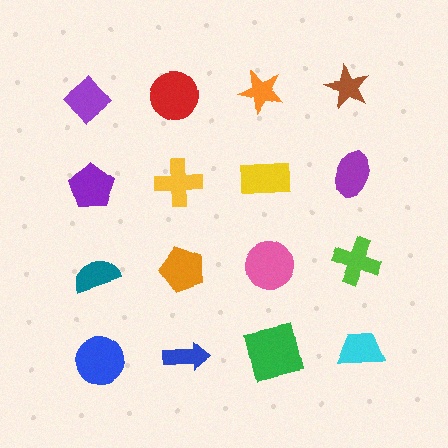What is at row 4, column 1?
A blue circle.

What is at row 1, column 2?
A red circle.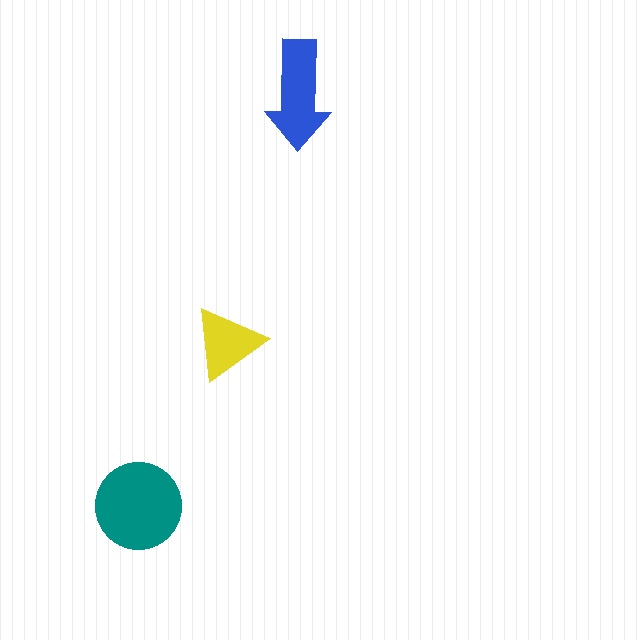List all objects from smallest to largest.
The yellow triangle, the blue arrow, the teal circle.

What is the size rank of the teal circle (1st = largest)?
1st.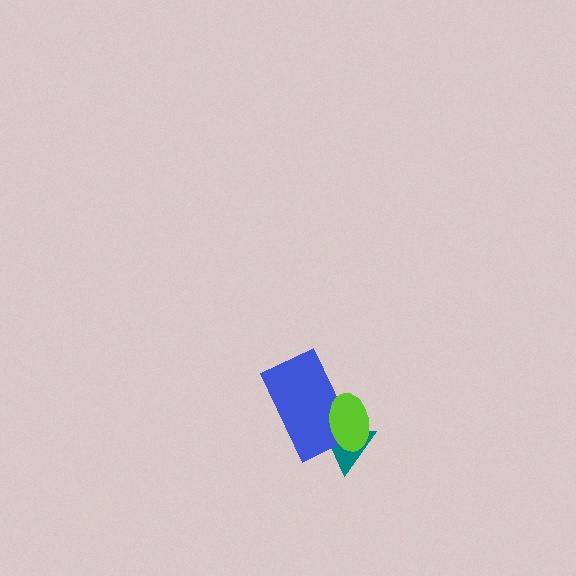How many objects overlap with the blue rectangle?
2 objects overlap with the blue rectangle.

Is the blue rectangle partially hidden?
Yes, it is partially covered by another shape.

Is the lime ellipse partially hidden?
No, no other shape covers it.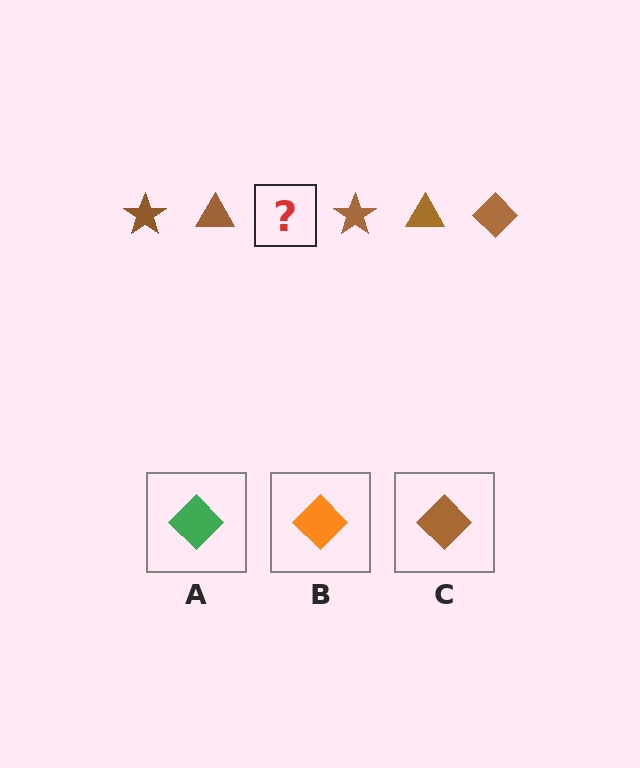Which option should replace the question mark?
Option C.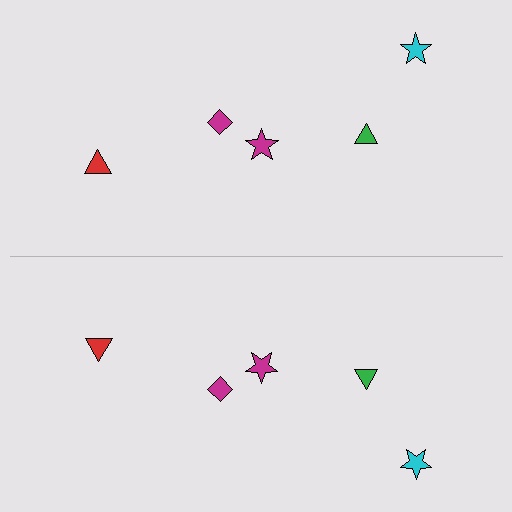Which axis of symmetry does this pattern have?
The pattern has a horizontal axis of symmetry running through the center of the image.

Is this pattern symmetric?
Yes, this pattern has bilateral (reflection) symmetry.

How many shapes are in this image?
There are 10 shapes in this image.